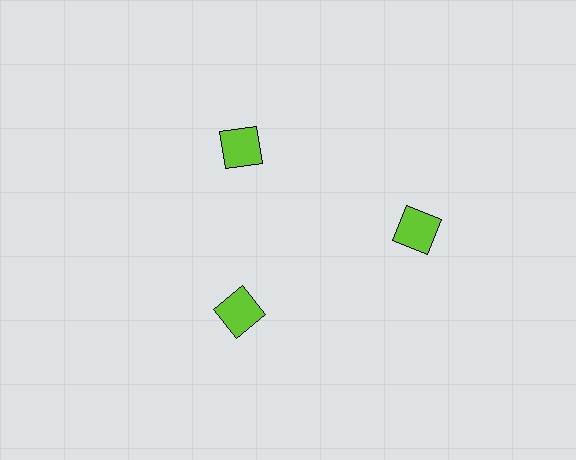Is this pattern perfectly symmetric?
No. The 3 lime squares are arranged in a ring, but one element near the 3 o'clock position is pushed outward from the center, breaking the 3-fold rotational symmetry.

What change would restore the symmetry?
The symmetry would be restored by moving it inward, back onto the ring so that all 3 squares sit at equal angles and equal distance from the center.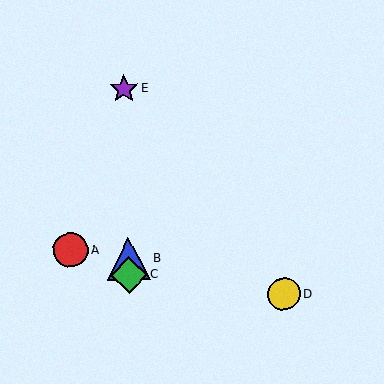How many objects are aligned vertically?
3 objects (B, C, E) are aligned vertically.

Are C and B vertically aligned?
Yes, both are at x≈129.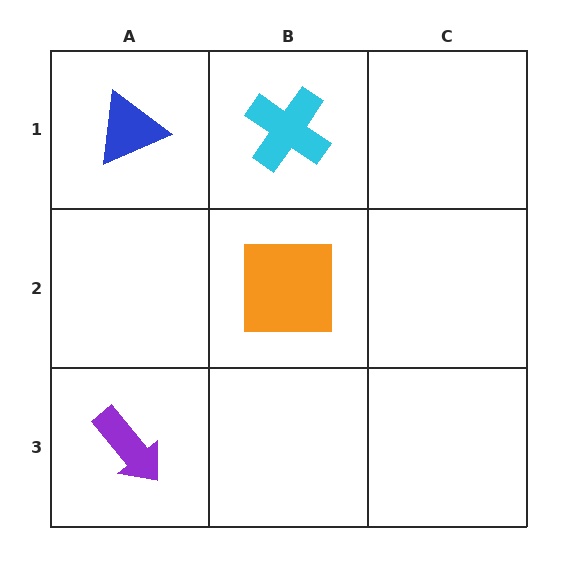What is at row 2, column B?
An orange square.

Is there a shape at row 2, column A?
No, that cell is empty.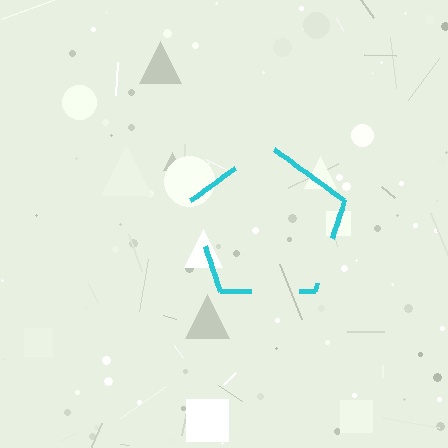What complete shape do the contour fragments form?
The contour fragments form a pentagon.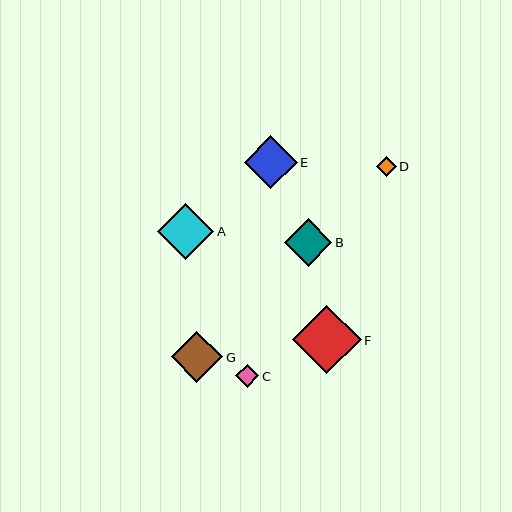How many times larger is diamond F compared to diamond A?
Diamond F is approximately 1.2 times the size of diamond A.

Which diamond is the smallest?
Diamond D is the smallest with a size of approximately 20 pixels.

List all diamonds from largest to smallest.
From largest to smallest: F, A, E, G, B, C, D.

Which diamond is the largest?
Diamond F is the largest with a size of approximately 68 pixels.